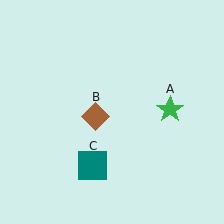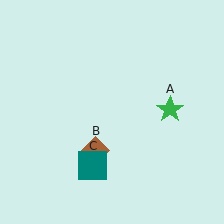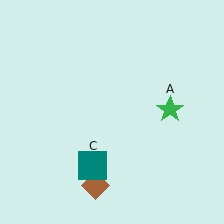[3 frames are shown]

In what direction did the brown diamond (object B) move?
The brown diamond (object B) moved down.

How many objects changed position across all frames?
1 object changed position: brown diamond (object B).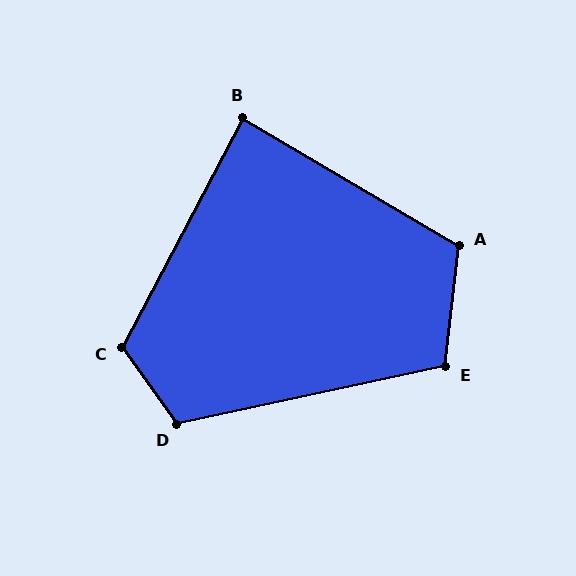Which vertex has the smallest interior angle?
B, at approximately 87 degrees.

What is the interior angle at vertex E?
Approximately 108 degrees (obtuse).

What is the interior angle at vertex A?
Approximately 114 degrees (obtuse).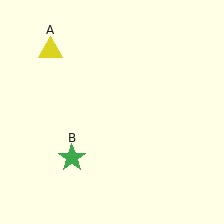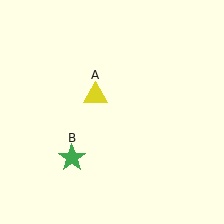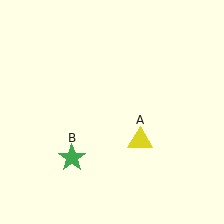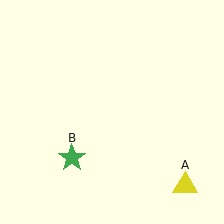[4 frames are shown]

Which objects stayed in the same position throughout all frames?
Green star (object B) remained stationary.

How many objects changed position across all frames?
1 object changed position: yellow triangle (object A).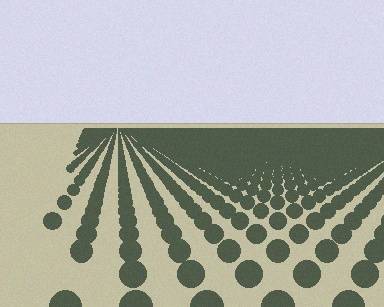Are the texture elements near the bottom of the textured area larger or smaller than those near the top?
Larger. Near the bottom, elements are closer to the viewer and appear at a bigger on-screen size.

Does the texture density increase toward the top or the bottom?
Density increases toward the top.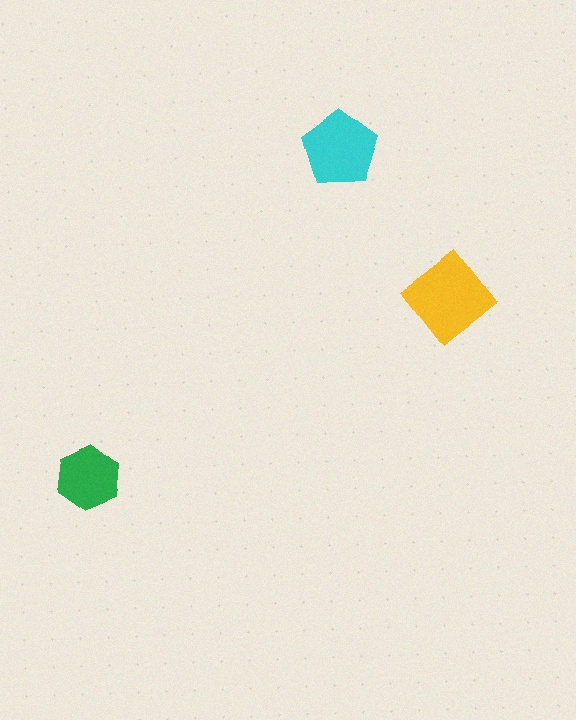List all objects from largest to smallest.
The yellow diamond, the cyan pentagon, the green hexagon.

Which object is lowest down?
The green hexagon is bottommost.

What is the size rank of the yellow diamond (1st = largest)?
1st.